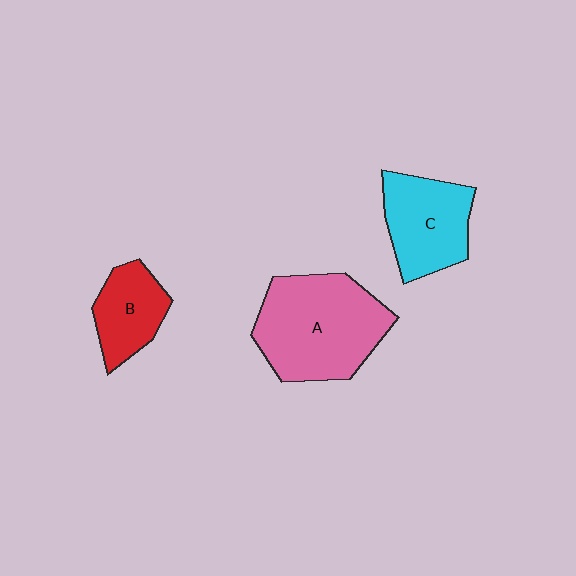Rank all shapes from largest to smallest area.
From largest to smallest: A (pink), C (cyan), B (red).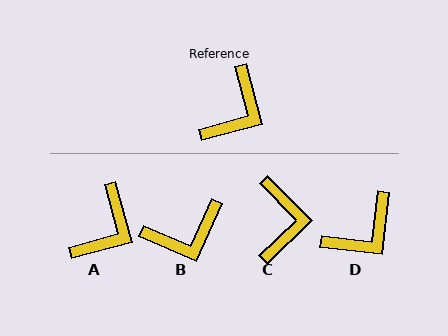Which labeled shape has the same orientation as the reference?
A.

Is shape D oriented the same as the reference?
No, it is off by about 22 degrees.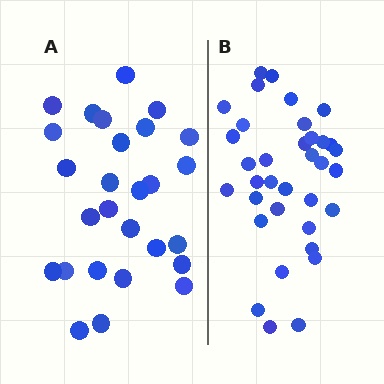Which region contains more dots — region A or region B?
Region B (the right region) has more dots.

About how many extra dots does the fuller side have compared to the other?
Region B has roughly 8 or so more dots than region A.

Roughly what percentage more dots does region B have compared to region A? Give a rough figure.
About 30% more.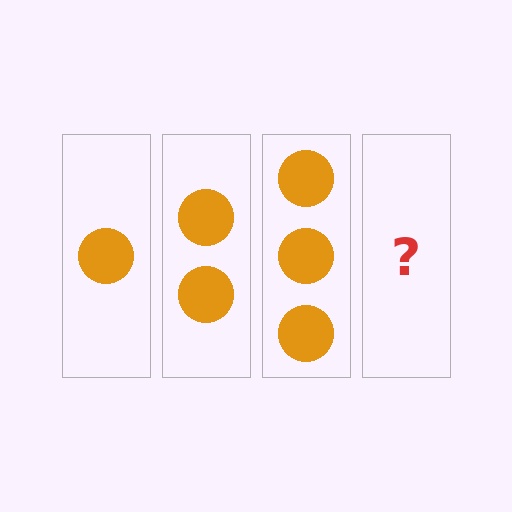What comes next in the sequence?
The next element should be 4 circles.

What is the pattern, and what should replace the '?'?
The pattern is that each step adds one more circle. The '?' should be 4 circles.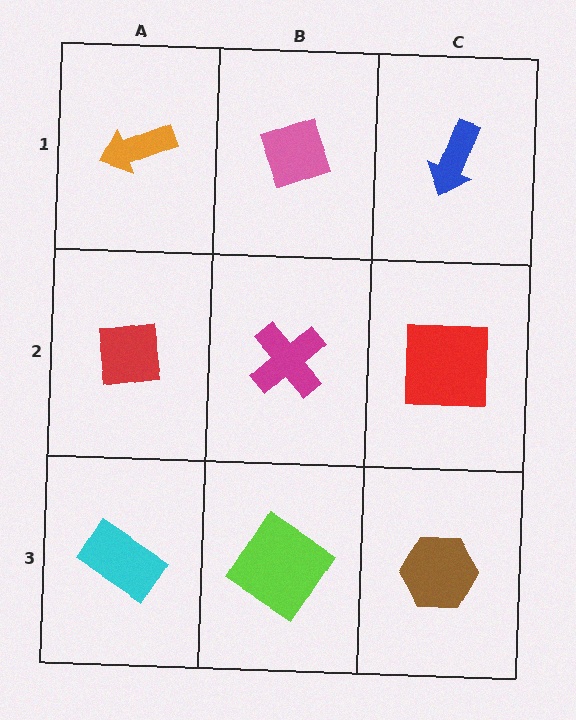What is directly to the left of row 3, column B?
A cyan rectangle.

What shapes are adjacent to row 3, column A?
A red square (row 2, column A), a lime diamond (row 3, column B).